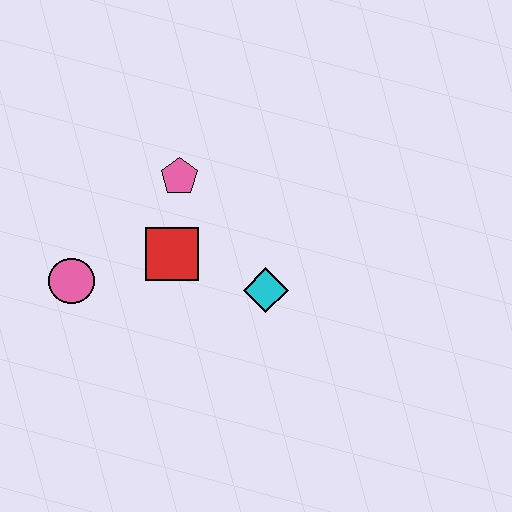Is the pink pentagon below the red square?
No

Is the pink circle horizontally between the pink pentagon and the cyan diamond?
No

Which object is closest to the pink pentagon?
The red square is closest to the pink pentagon.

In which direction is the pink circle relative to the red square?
The pink circle is to the left of the red square.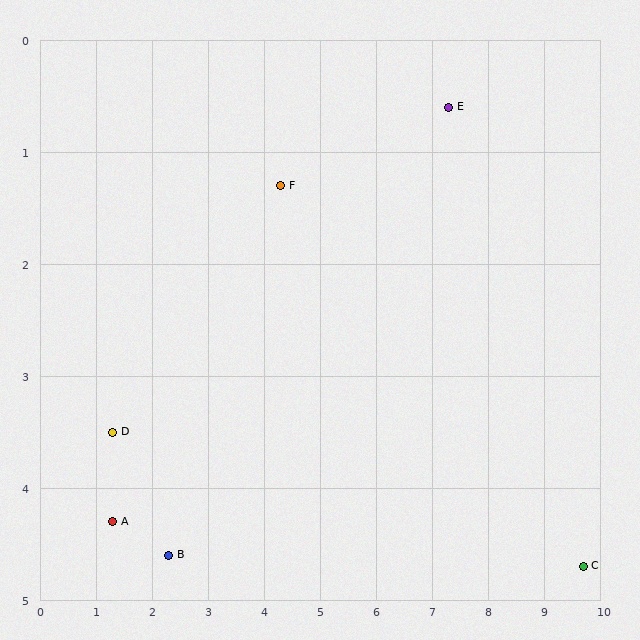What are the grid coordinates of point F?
Point F is at approximately (4.3, 1.3).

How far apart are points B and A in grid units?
Points B and A are about 1.0 grid units apart.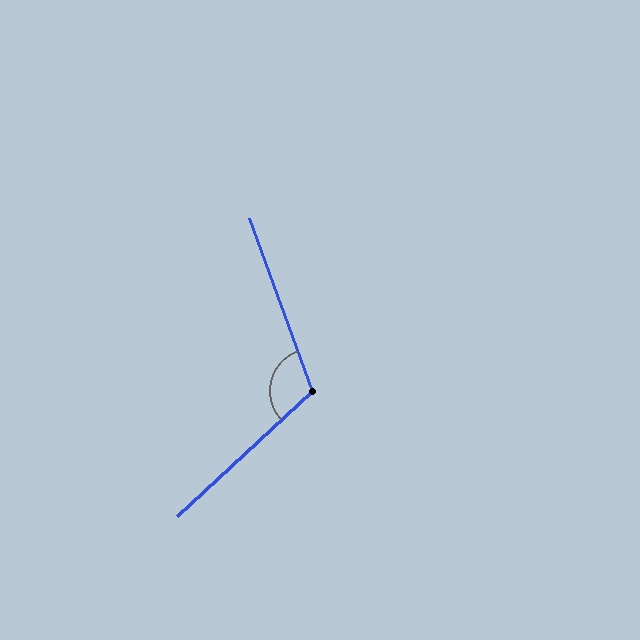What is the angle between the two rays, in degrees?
Approximately 113 degrees.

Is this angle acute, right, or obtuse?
It is obtuse.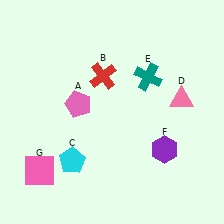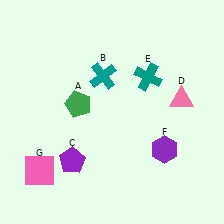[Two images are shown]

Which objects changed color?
A changed from pink to green. B changed from red to teal. C changed from cyan to purple.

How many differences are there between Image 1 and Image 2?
There are 3 differences between the two images.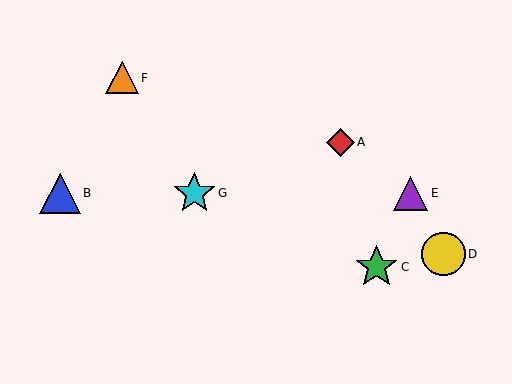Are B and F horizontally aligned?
No, B is at y≈193 and F is at y≈78.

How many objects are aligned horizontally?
3 objects (B, E, G) are aligned horizontally.